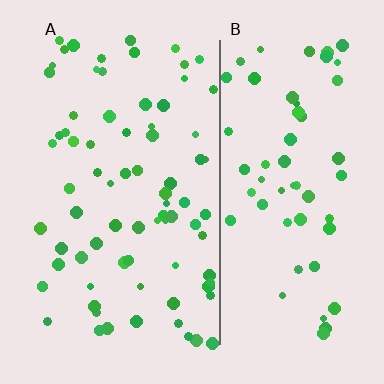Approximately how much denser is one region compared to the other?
Approximately 1.3× — region A over region B.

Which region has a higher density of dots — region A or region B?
A (the left).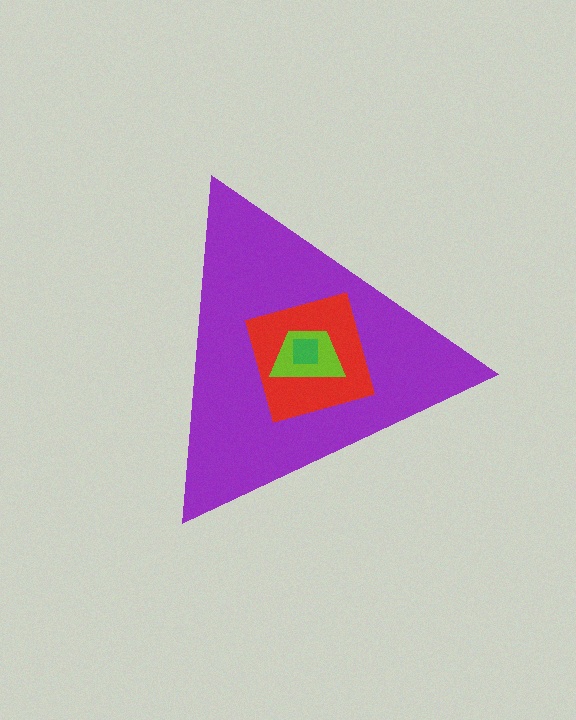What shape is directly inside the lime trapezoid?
The green square.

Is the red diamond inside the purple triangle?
Yes.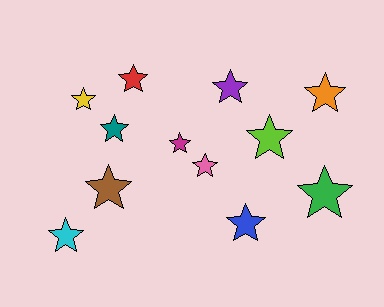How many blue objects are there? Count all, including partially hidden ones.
There is 1 blue object.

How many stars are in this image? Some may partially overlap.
There are 12 stars.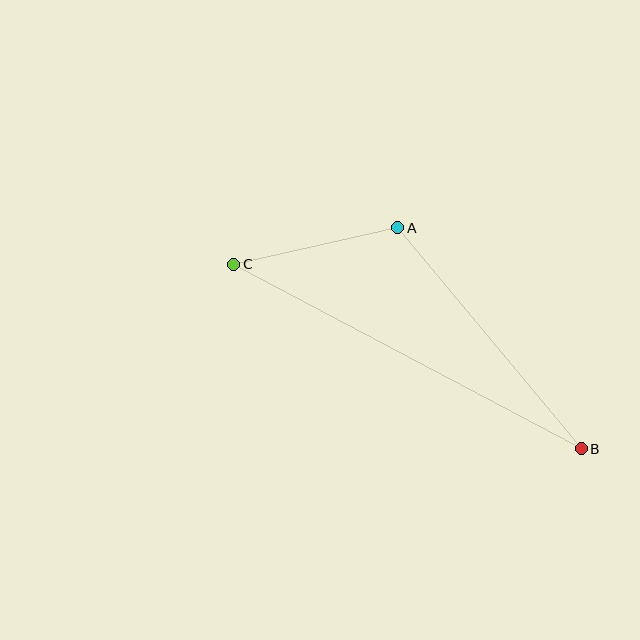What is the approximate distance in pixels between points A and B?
The distance between A and B is approximately 287 pixels.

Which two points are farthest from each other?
Points B and C are farthest from each other.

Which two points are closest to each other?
Points A and C are closest to each other.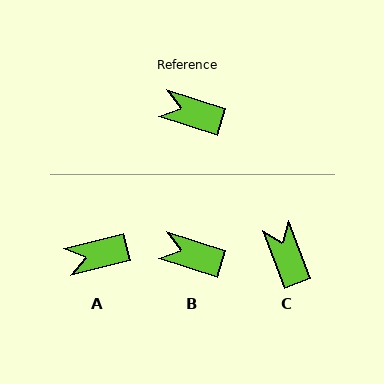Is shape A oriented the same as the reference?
No, it is off by about 32 degrees.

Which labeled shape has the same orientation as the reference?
B.